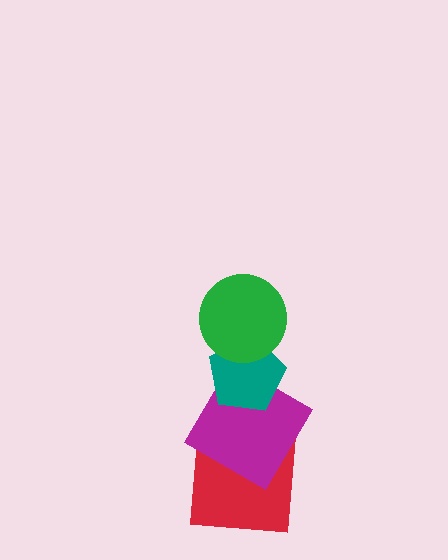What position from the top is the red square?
The red square is 4th from the top.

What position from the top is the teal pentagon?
The teal pentagon is 2nd from the top.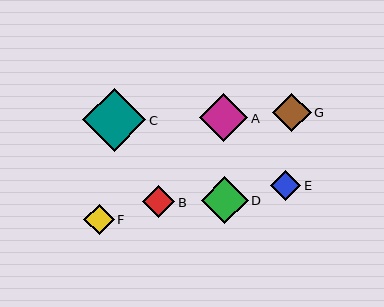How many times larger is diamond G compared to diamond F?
Diamond G is approximately 1.3 times the size of diamond F.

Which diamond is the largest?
Diamond C is the largest with a size of approximately 63 pixels.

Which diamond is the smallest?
Diamond E is the smallest with a size of approximately 30 pixels.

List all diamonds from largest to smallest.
From largest to smallest: C, A, D, G, B, F, E.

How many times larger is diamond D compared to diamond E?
Diamond D is approximately 1.5 times the size of diamond E.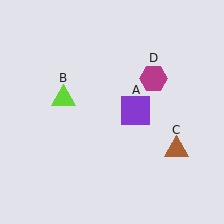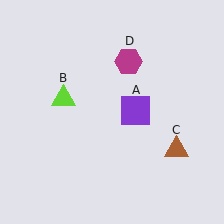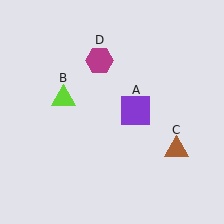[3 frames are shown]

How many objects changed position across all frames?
1 object changed position: magenta hexagon (object D).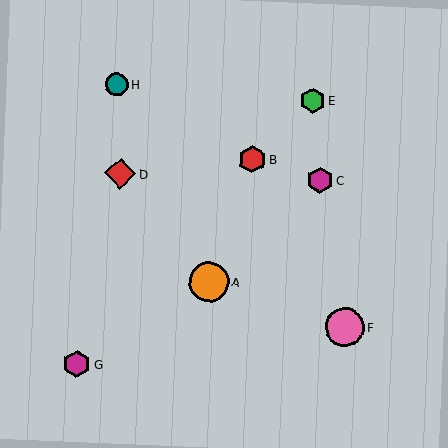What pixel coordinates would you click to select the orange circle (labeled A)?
Click at (209, 282) to select the orange circle A.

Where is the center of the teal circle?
The center of the teal circle is at (117, 84).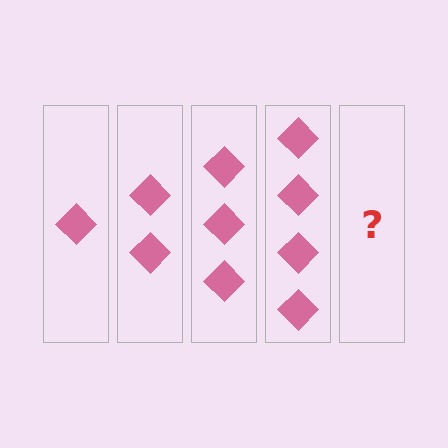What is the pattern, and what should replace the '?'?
The pattern is that each step adds one more diamond. The '?' should be 5 diamonds.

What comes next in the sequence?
The next element should be 5 diamonds.